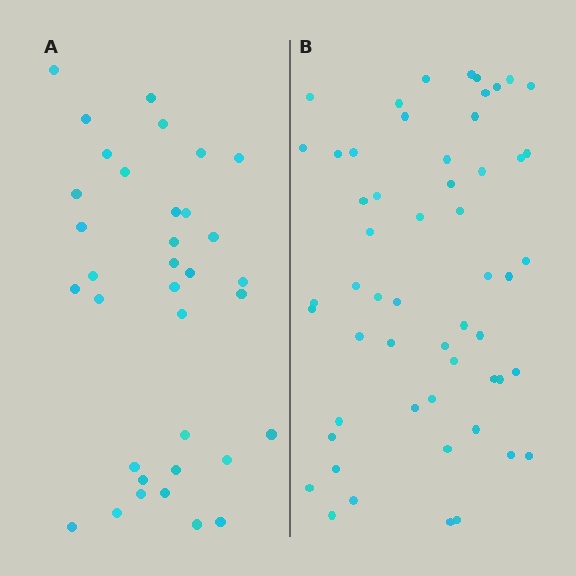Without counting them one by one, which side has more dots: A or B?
Region B (the right region) has more dots.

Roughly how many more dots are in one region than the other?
Region B has approximately 20 more dots than region A.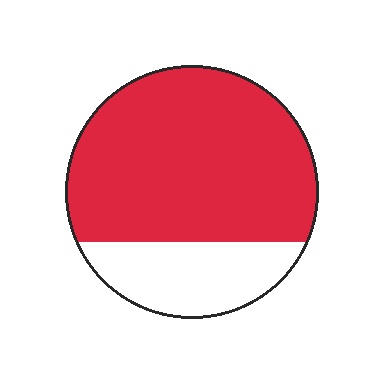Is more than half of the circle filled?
Yes.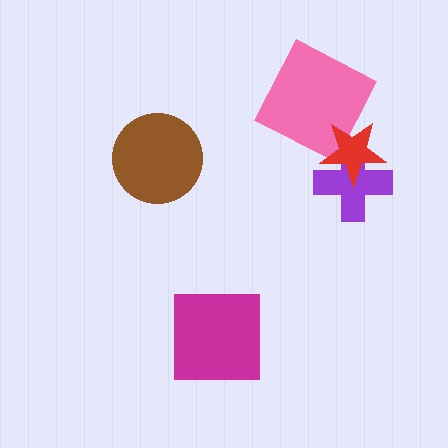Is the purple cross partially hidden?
Yes, it is partially covered by another shape.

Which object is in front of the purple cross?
The red star is in front of the purple cross.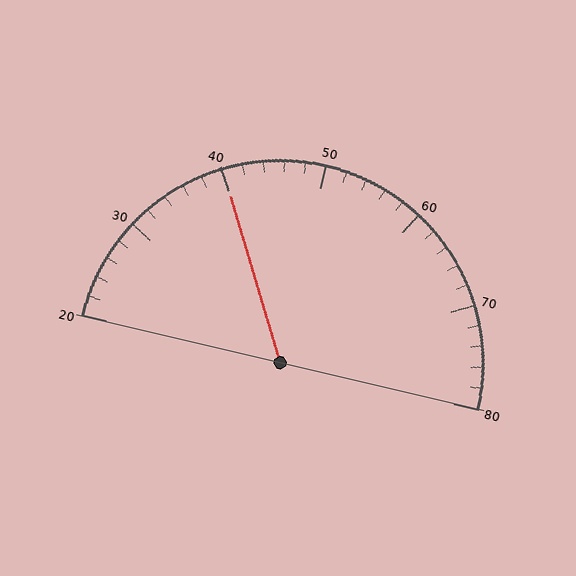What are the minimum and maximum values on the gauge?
The gauge ranges from 20 to 80.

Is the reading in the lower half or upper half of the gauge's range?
The reading is in the lower half of the range (20 to 80).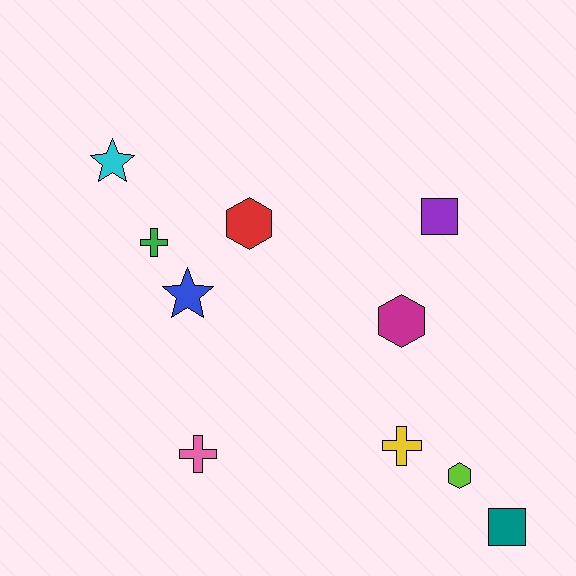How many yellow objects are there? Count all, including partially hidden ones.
There is 1 yellow object.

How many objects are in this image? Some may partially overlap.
There are 10 objects.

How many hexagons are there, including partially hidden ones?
There are 3 hexagons.